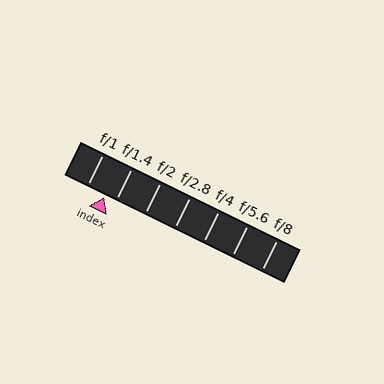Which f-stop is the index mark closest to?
The index mark is closest to f/1.4.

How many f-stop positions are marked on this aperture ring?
There are 7 f-stop positions marked.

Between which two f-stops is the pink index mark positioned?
The index mark is between f/1 and f/1.4.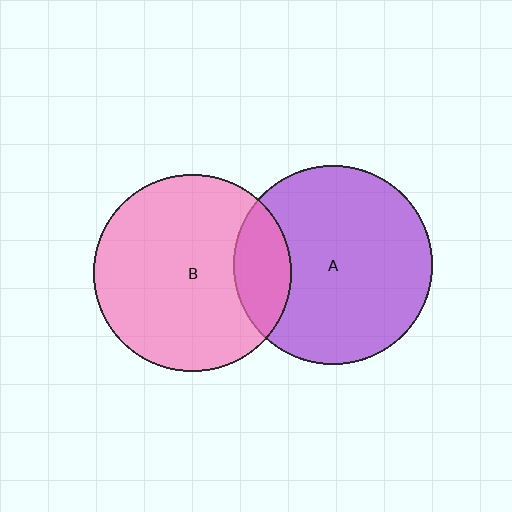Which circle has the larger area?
Circle A (purple).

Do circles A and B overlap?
Yes.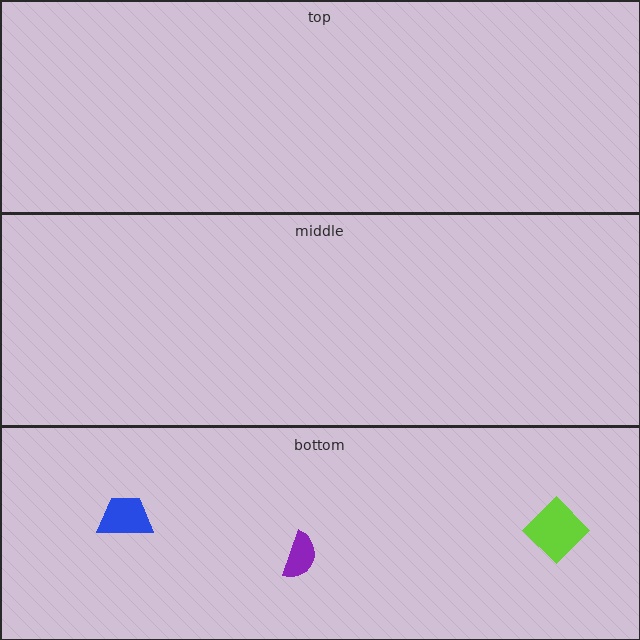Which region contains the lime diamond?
The bottom region.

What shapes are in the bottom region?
The blue trapezoid, the purple semicircle, the lime diamond.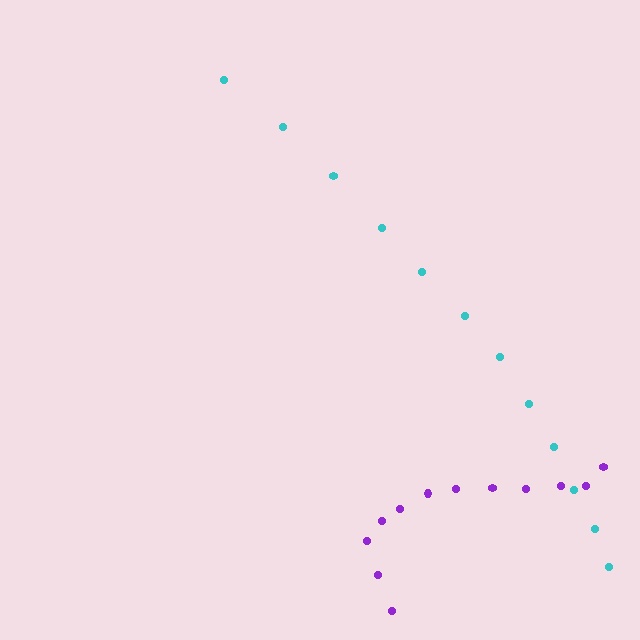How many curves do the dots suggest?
There are 2 distinct paths.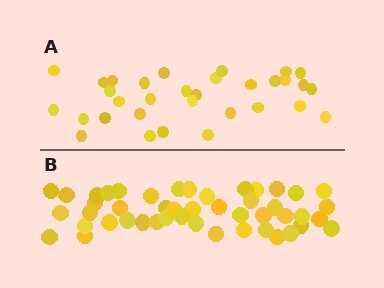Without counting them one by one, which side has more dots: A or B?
Region B (the bottom region) has more dots.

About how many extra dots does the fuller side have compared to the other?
Region B has approximately 15 more dots than region A.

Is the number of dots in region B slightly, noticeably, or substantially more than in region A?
Region B has substantially more. The ratio is roughly 1.5 to 1.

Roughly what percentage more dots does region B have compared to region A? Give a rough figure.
About 45% more.